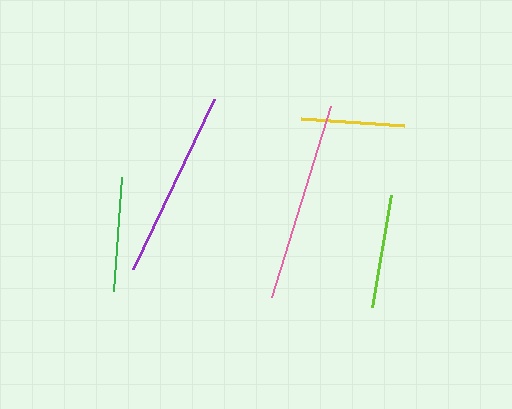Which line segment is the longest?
The pink line is the longest at approximately 200 pixels.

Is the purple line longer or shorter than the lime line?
The purple line is longer than the lime line.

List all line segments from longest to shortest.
From longest to shortest: pink, purple, lime, green, yellow.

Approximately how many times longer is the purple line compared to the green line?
The purple line is approximately 1.7 times the length of the green line.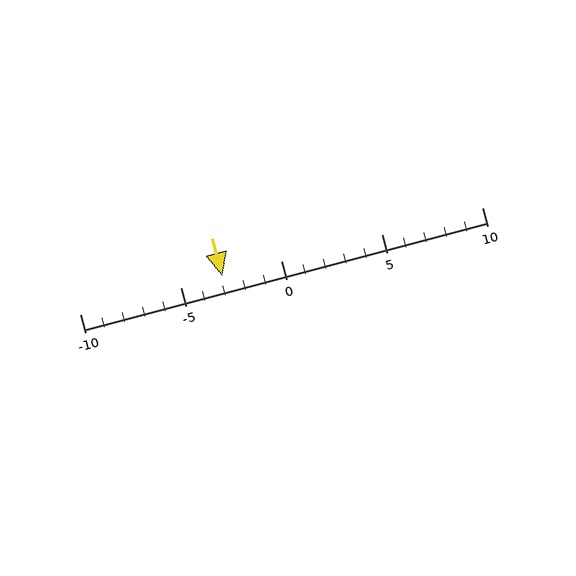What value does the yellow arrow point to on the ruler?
The yellow arrow points to approximately -3.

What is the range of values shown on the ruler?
The ruler shows values from -10 to 10.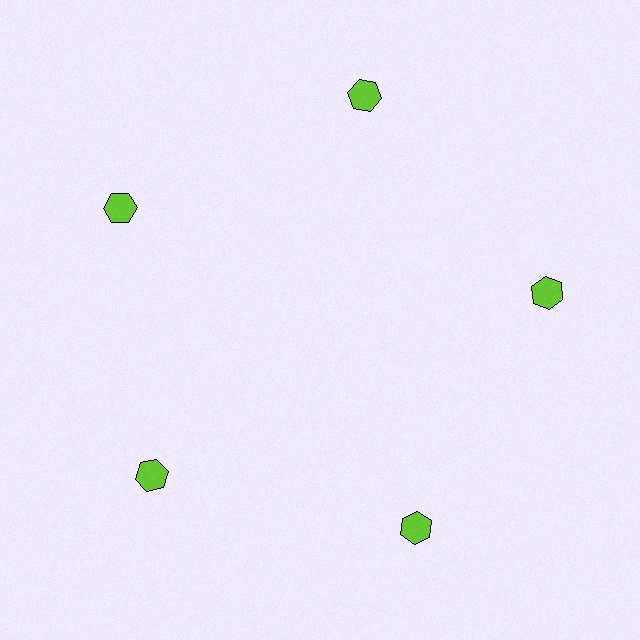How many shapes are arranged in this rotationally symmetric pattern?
There are 5 shapes, arranged in 5 groups of 1.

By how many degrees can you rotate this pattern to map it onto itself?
The pattern maps onto itself every 72 degrees of rotation.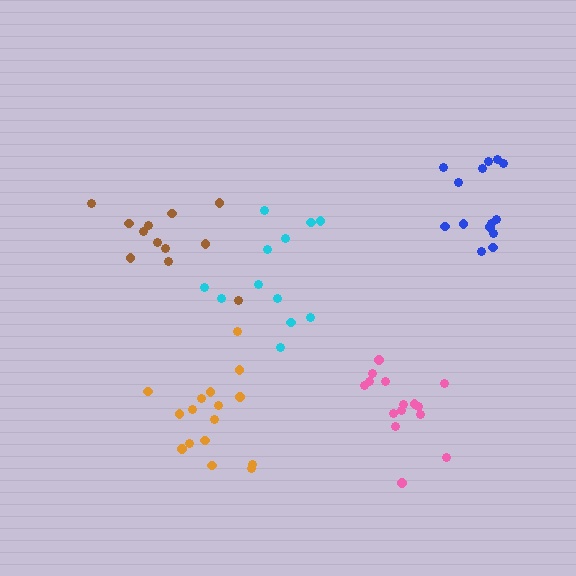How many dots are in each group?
Group 1: 16 dots, Group 2: 12 dots, Group 3: 15 dots, Group 4: 12 dots, Group 5: 14 dots (69 total).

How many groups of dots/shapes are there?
There are 5 groups.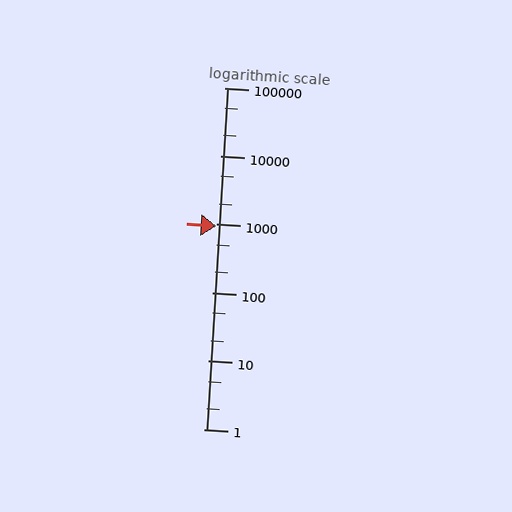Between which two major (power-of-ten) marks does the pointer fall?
The pointer is between 100 and 1000.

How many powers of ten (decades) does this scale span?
The scale spans 5 decades, from 1 to 100000.